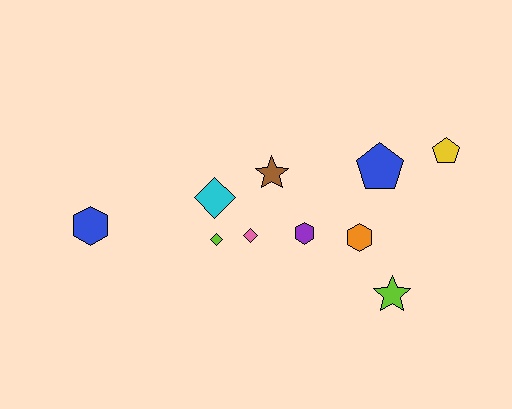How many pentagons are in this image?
There are 2 pentagons.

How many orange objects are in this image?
There is 1 orange object.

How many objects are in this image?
There are 10 objects.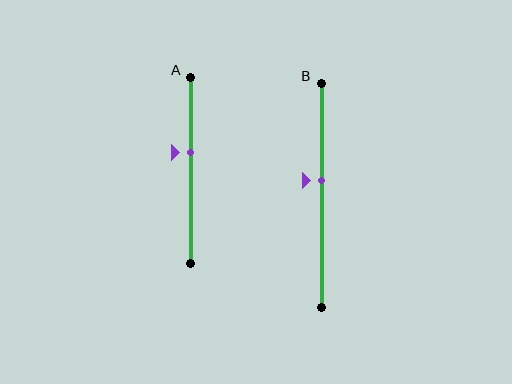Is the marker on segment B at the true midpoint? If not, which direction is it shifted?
No, the marker on segment B is shifted upward by about 7% of the segment length.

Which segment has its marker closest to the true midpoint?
Segment B has its marker closest to the true midpoint.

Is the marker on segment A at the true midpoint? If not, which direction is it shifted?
No, the marker on segment A is shifted upward by about 10% of the segment length.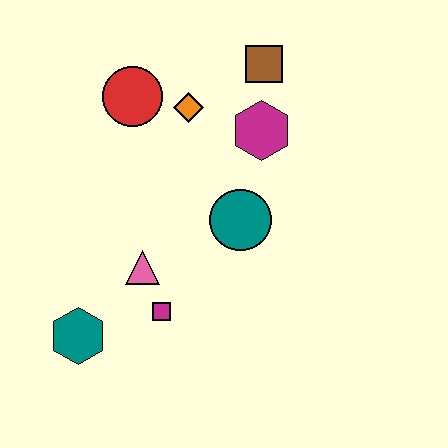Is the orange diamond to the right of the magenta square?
Yes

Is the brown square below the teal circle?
No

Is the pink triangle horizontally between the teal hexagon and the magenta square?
Yes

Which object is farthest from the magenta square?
The brown square is farthest from the magenta square.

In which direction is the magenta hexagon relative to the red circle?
The magenta hexagon is to the right of the red circle.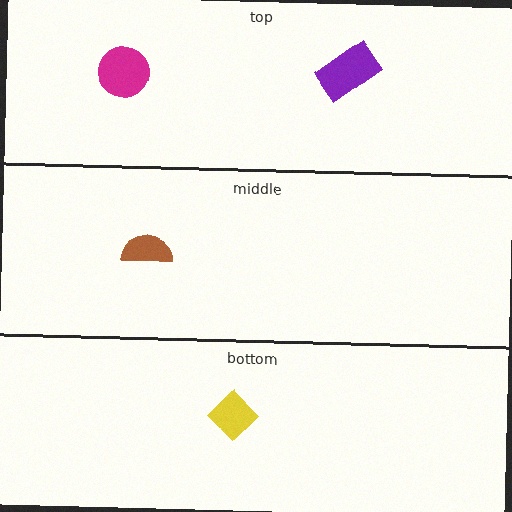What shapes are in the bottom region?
The yellow diamond.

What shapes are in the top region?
The purple rectangle, the magenta circle.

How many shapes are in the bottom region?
1.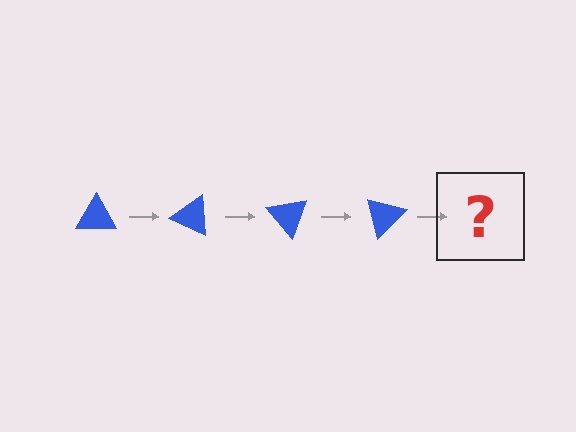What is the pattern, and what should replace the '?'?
The pattern is that the triangle rotates 25 degrees each step. The '?' should be a blue triangle rotated 100 degrees.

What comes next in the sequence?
The next element should be a blue triangle rotated 100 degrees.